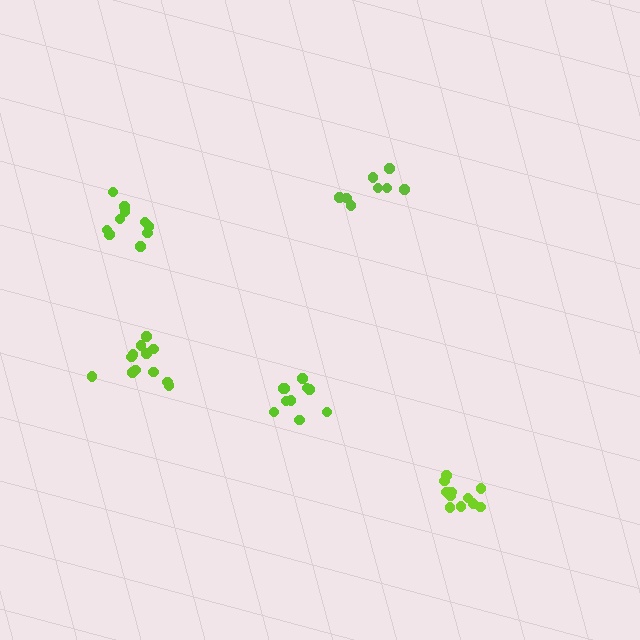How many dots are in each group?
Group 1: 8 dots, Group 2: 10 dots, Group 3: 10 dots, Group 4: 11 dots, Group 5: 12 dots (51 total).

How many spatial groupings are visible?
There are 5 spatial groupings.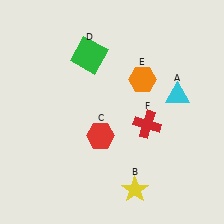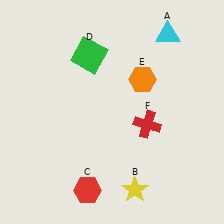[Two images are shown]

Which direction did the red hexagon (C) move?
The red hexagon (C) moved down.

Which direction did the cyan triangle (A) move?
The cyan triangle (A) moved up.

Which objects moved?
The objects that moved are: the cyan triangle (A), the red hexagon (C).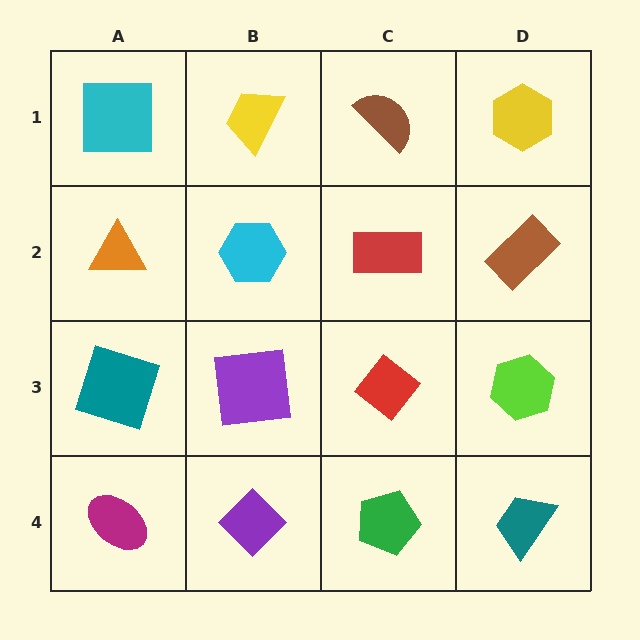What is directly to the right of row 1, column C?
A yellow hexagon.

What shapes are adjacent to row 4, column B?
A purple square (row 3, column B), a magenta ellipse (row 4, column A), a green pentagon (row 4, column C).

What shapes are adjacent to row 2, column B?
A yellow trapezoid (row 1, column B), a purple square (row 3, column B), an orange triangle (row 2, column A), a red rectangle (row 2, column C).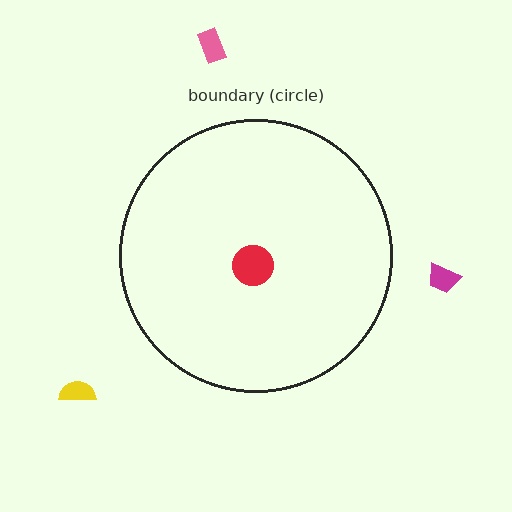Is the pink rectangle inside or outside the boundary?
Outside.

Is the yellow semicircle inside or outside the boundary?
Outside.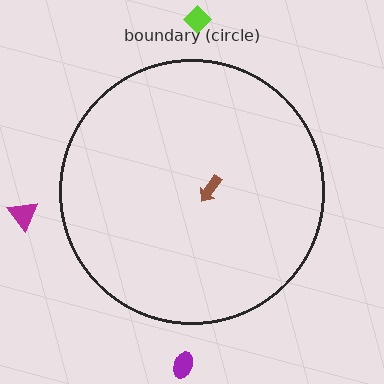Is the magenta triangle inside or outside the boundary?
Outside.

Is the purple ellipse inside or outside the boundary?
Outside.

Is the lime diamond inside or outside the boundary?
Outside.